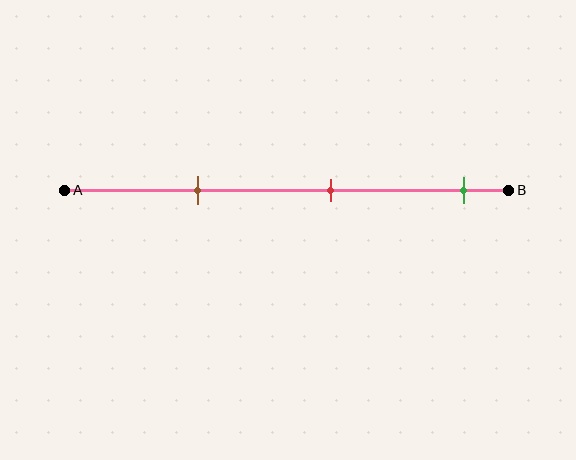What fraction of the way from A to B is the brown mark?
The brown mark is approximately 30% (0.3) of the way from A to B.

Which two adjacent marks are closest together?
The brown and red marks are the closest adjacent pair.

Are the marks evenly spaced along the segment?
Yes, the marks are approximately evenly spaced.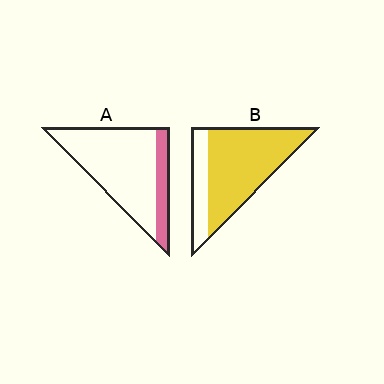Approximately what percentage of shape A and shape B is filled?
A is approximately 20% and B is approximately 75%.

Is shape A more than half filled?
No.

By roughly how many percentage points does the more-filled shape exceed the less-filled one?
By roughly 55 percentage points (B over A).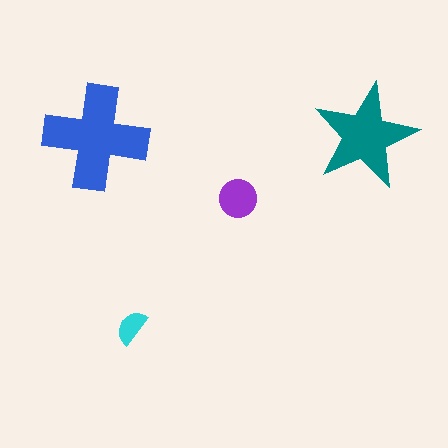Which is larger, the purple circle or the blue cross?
The blue cross.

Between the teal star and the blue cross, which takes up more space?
The blue cross.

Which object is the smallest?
The cyan semicircle.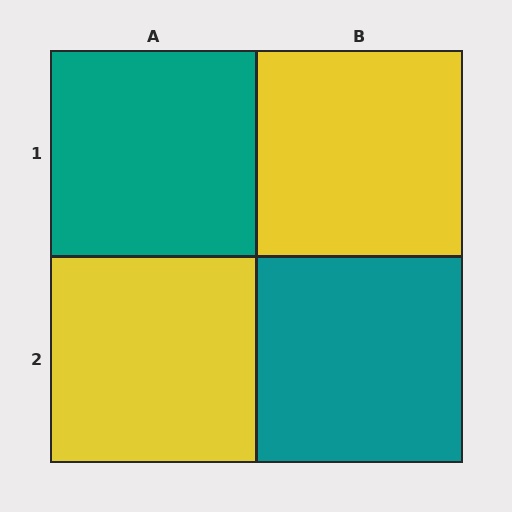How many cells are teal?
2 cells are teal.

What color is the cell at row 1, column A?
Teal.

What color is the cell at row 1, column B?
Yellow.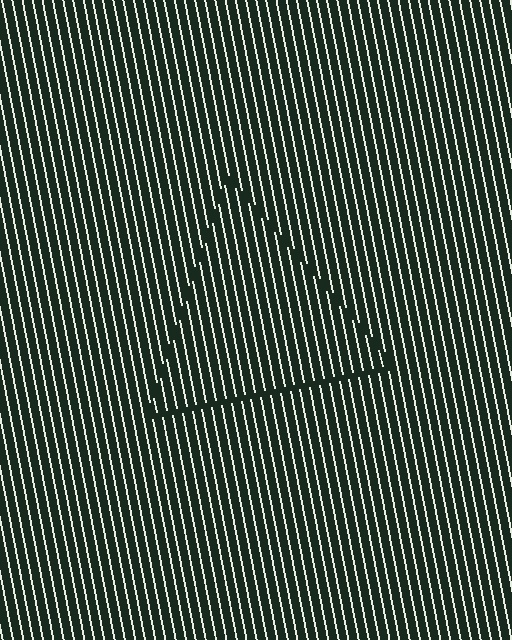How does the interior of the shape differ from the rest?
The interior of the shape contains the same grating, shifted by half a period — the contour is defined by the phase discontinuity where line-ends from the inner and outer gratings abut.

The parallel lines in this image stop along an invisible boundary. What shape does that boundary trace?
An illusory triangle. The interior of the shape contains the same grating, shifted by half a period — the contour is defined by the phase discontinuity where line-ends from the inner and outer gratings abut.